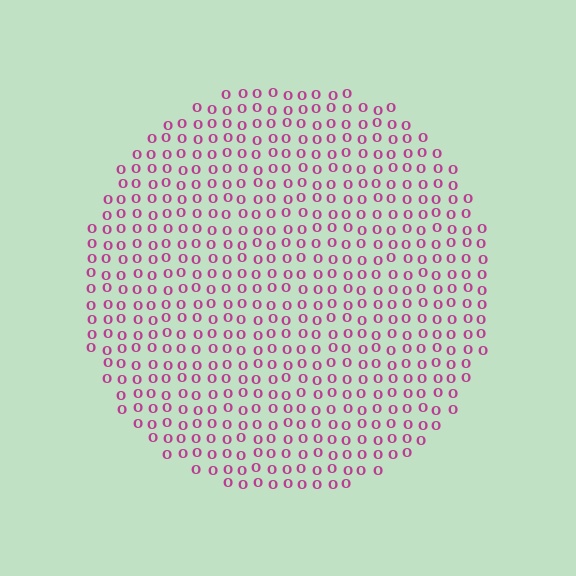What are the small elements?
The small elements are letter O's.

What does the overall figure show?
The overall figure shows a circle.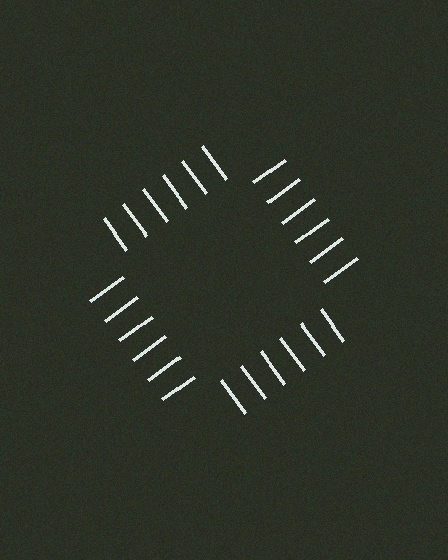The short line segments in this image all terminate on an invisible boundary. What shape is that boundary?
An illusory square — the line segments terminate on its edges but no continuous stroke is drawn.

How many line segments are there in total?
24 — 6 along each of the 4 edges.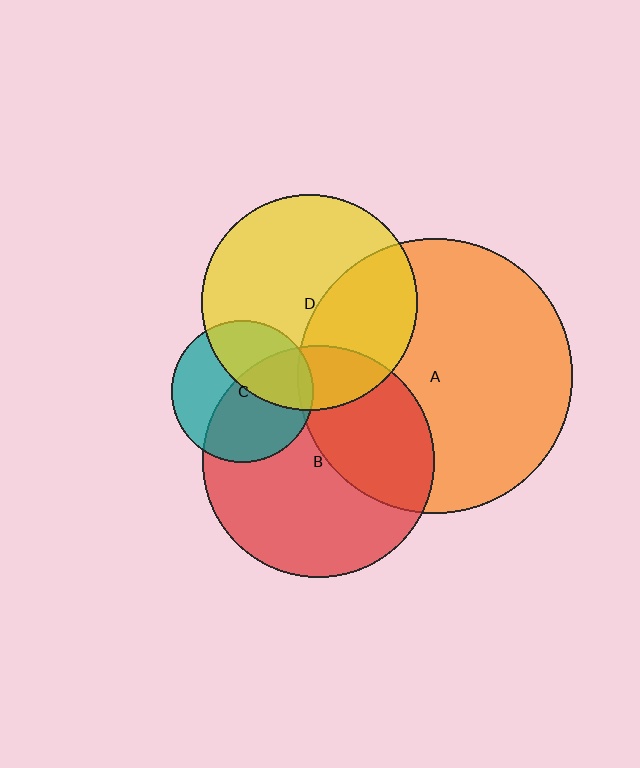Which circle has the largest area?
Circle A (orange).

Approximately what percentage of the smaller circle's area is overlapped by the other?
Approximately 20%.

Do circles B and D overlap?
Yes.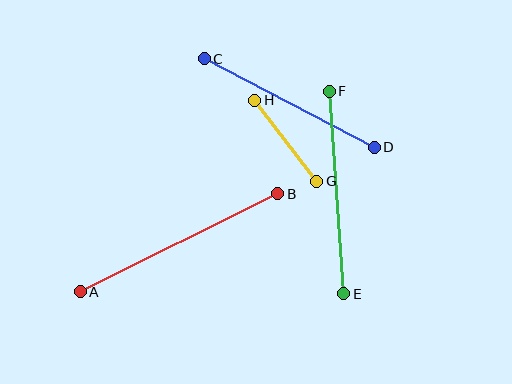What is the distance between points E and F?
The distance is approximately 203 pixels.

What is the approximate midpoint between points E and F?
The midpoint is at approximately (336, 192) pixels.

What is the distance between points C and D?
The distance is approximately 191 pixels.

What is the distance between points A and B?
The distance is approximately 221 pixels.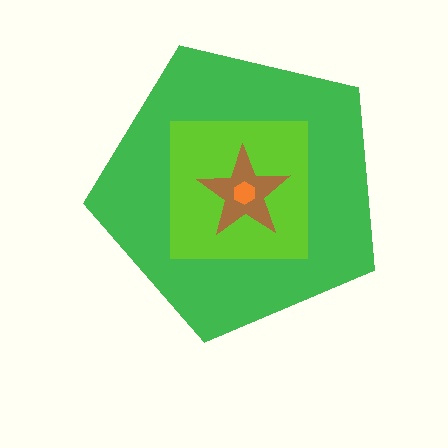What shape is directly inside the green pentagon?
The lime square.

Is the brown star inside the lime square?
Yes.